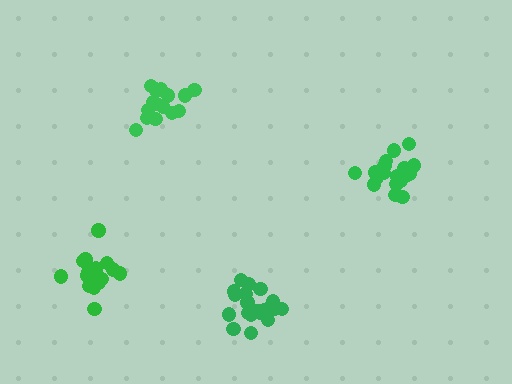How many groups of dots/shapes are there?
There are 4 groups.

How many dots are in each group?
Group 1: 18 dots, Group 2: 16 dots, Group 3: 20 dots, Group 4: 20 dots (74 total).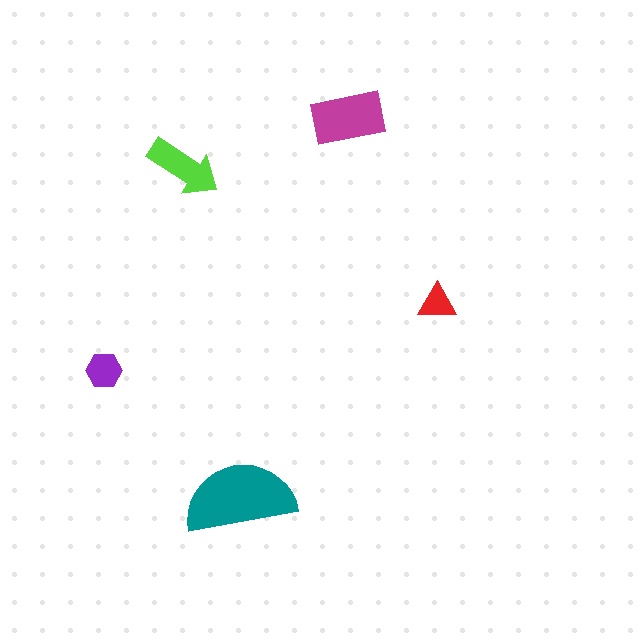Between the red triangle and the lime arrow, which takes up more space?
The lime arrow.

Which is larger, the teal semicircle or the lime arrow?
The teal semicircle.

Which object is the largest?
The teal semicircle.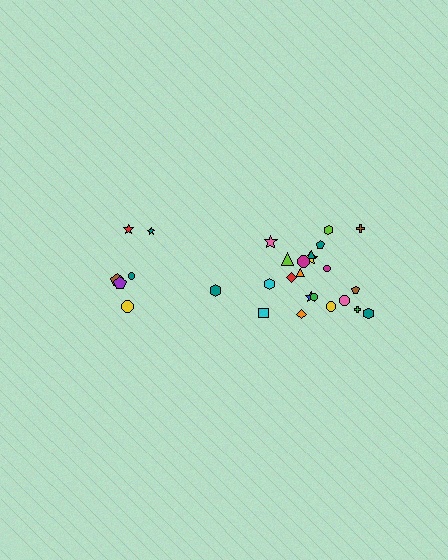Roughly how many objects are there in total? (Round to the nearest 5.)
Roughly 30 objects in total.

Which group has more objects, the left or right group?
The right group.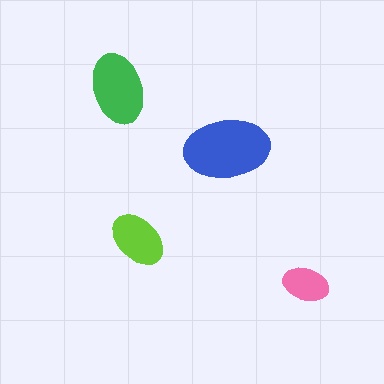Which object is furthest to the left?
The green ellipse is leftmost.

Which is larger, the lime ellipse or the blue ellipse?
The blue one.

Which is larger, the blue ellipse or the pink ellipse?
The blue one.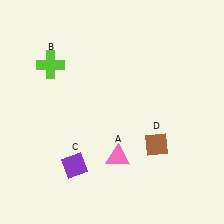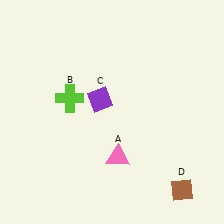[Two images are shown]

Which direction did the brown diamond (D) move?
The brown diamond (D) moved down.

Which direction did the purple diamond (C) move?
The purple diamond (C) moved up.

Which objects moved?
The objects that moved are: the lime cross (B), the purple diamond (C), the brown diamond (D).